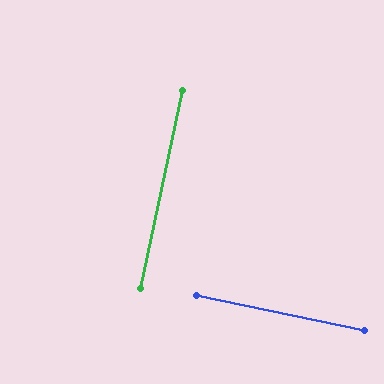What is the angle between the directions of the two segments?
Approximately 90 degrees.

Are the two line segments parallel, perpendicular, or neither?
Perpendicular — they meet at approximately 90°.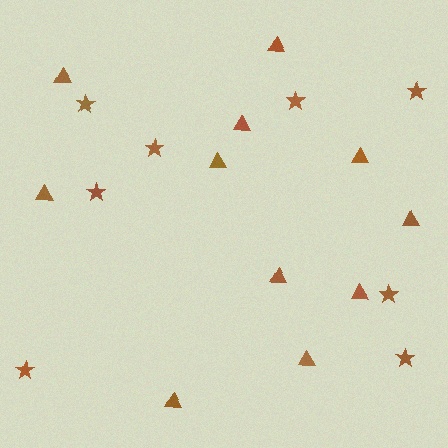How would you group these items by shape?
There are 2 groups: one group of stars (8) and one group of triangles (11).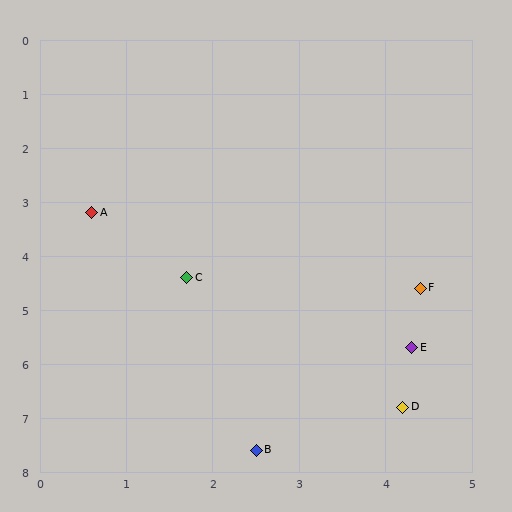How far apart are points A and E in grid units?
Points A and E are about 4.5 grid units apart.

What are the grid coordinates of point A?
Point A is at approximately (0.6, 3.2).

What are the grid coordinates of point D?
Point D is at approximately (4.2, 6.8).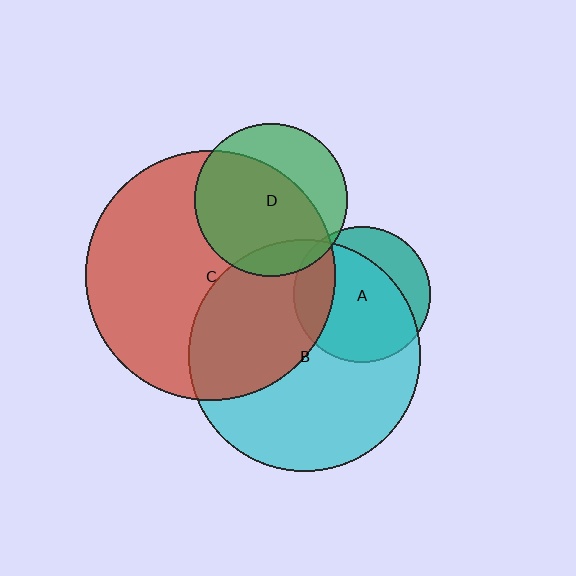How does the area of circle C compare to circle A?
Approximately 3.3 times.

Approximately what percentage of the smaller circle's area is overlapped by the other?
Approximately 20%.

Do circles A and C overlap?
Yes.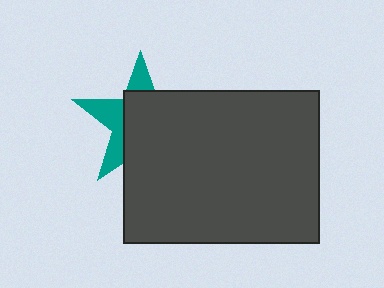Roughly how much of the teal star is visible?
A small part of it is visible (roughly 37%).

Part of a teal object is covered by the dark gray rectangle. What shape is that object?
It is a star.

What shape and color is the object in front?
The object in front is a dark gray rectangle.